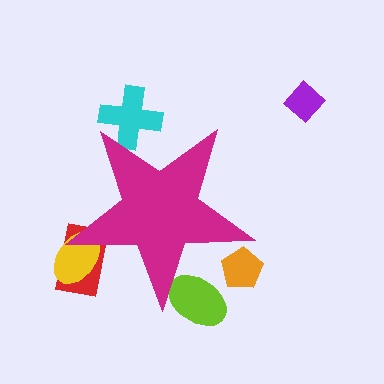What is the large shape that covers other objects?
A magenta star.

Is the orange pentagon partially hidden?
Yes, the orange pentagon is partially hidden behind the magenta star.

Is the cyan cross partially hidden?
Yes, the cyan cross is partially hidden behind the magenta star.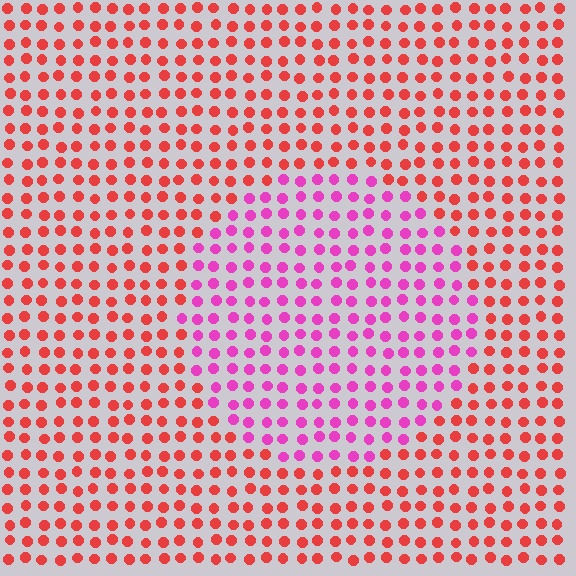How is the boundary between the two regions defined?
The boundary is defined purely by a slight shift in hue (about 46 degrees). Spacing, size, and orientation are identical on both sides.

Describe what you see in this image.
The image is filled with small red elements in a uniform arrangement. A circle-shaped region is visible where the elements are tinted to a slightly different hue, forming a subtle color boundary.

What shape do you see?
I see a circle.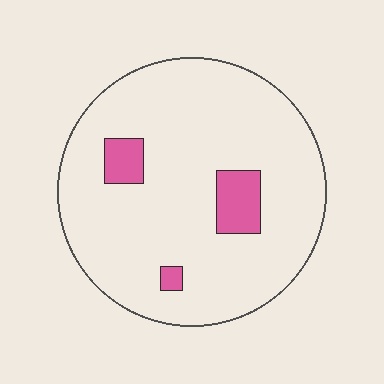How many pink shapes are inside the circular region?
3.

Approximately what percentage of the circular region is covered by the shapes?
Approximately 10%.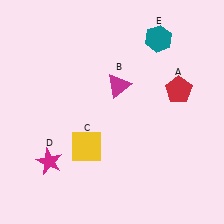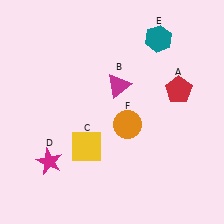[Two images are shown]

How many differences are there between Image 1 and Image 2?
There is 1 difference between the two images.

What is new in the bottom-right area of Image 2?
An orange circle (F) was added in the bottom-right area of Image 2.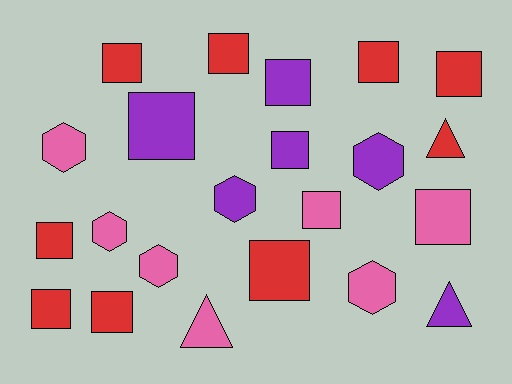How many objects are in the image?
There are 22 objects.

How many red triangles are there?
There is 1 red triangle.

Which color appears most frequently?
Red, with 9 objects.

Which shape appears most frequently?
Square, with 13 objects.